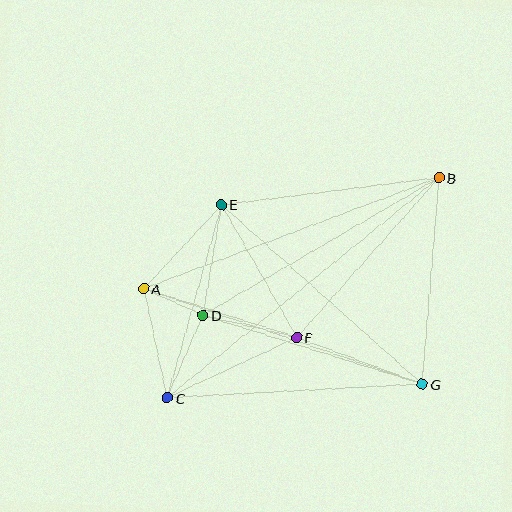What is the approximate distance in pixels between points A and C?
The distance between A and C is approximately 112 pixels.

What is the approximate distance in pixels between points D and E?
The distance between D and E is approximately 113 pixels.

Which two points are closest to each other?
Points A and D are closest to each other.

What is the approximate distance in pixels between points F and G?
The distance between F and G is approximately 134 pixels.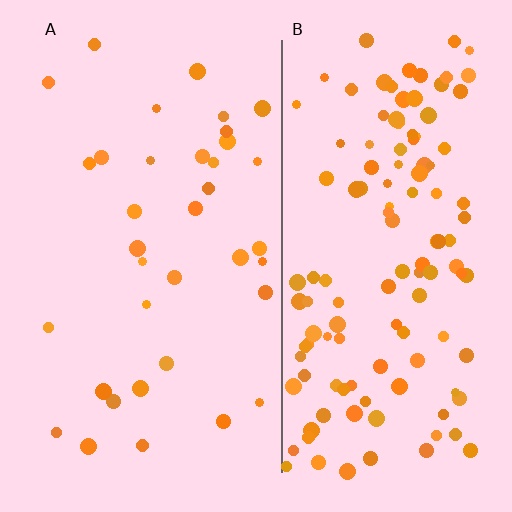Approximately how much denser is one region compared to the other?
Approximately 3.6× — region B over region A.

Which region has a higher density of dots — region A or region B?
B (the right).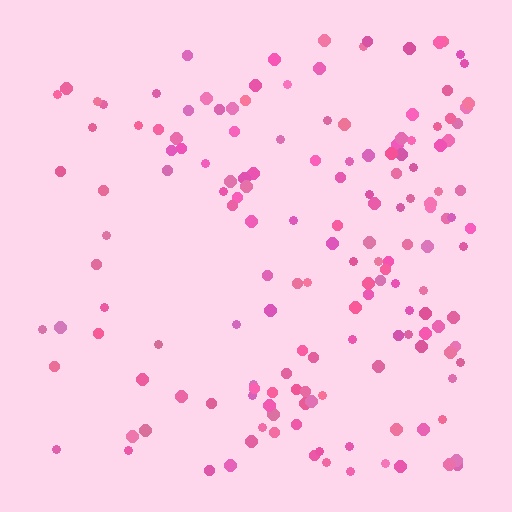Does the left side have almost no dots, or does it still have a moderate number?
Still a moderate number, just noticeably fewer than the right.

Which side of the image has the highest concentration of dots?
The right.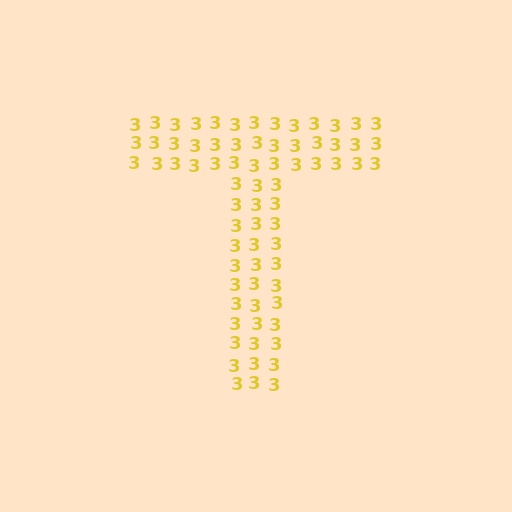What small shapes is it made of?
It is made of small digit 3's.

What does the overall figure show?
The overall figure shows the letter T.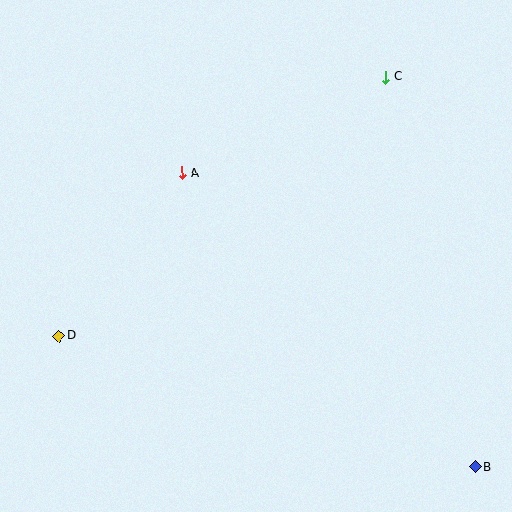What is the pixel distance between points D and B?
The distance between D and B is 436 pixels.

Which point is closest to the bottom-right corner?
Point B is closest to the bottom-right corner.